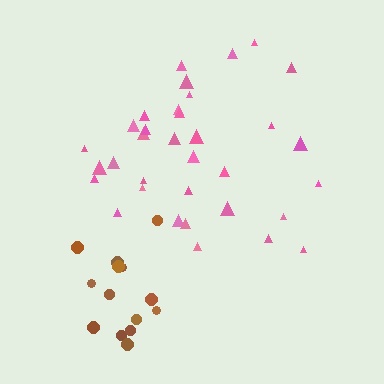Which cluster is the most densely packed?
Brown.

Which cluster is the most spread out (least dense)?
Pink.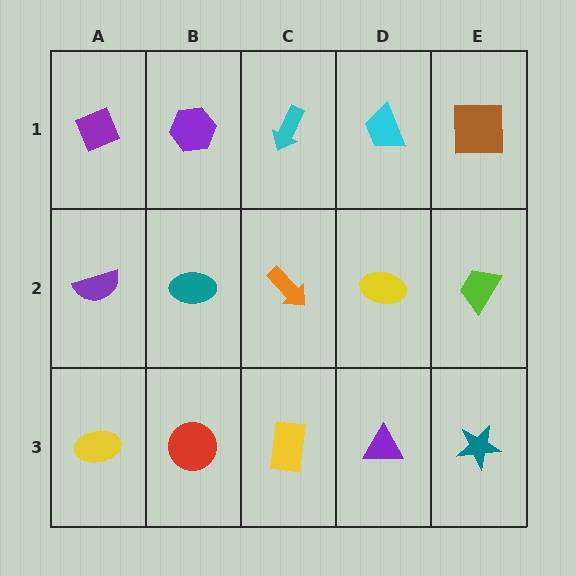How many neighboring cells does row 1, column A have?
2.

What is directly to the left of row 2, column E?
A yellow ellipse.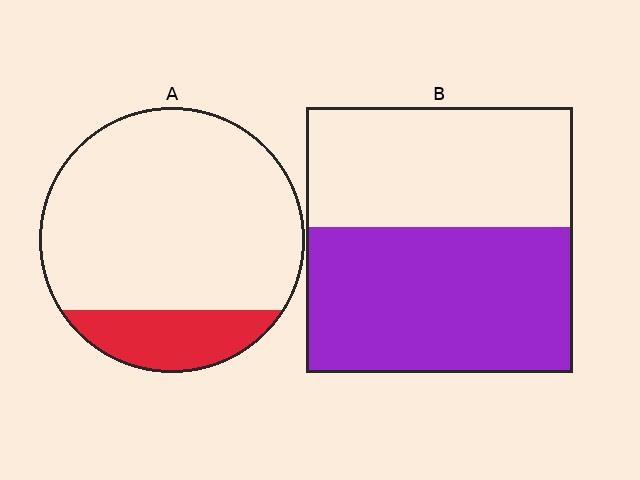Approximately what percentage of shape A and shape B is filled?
A is approximately 20% and B is approximately 55%.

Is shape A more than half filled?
No.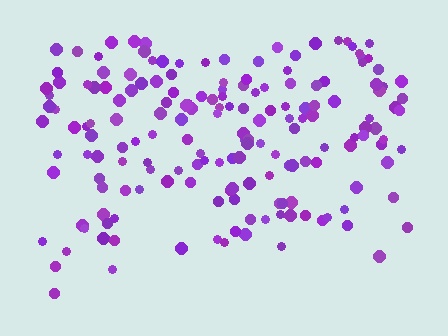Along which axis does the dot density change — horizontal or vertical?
Vertical.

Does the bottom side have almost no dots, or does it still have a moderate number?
Still a moderate number, just noticeably fewer than the top.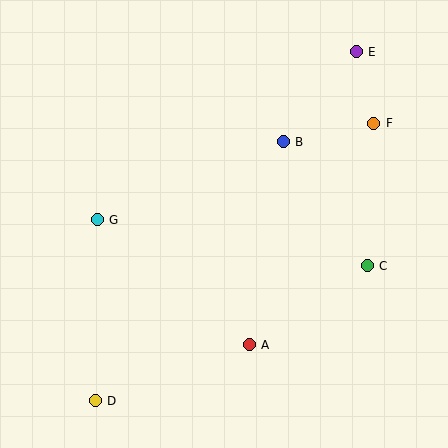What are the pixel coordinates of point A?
Point A is at (249, 345).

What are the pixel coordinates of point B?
Point B is at (283, 142).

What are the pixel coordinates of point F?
Point F is at (374, 123).